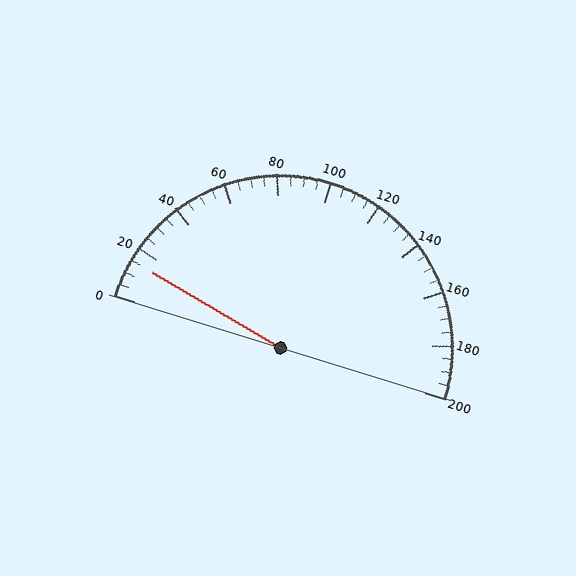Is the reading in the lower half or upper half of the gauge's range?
The reading is in the lower half of the range (0 to 200).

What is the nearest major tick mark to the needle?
The nearest major tick mark is 20.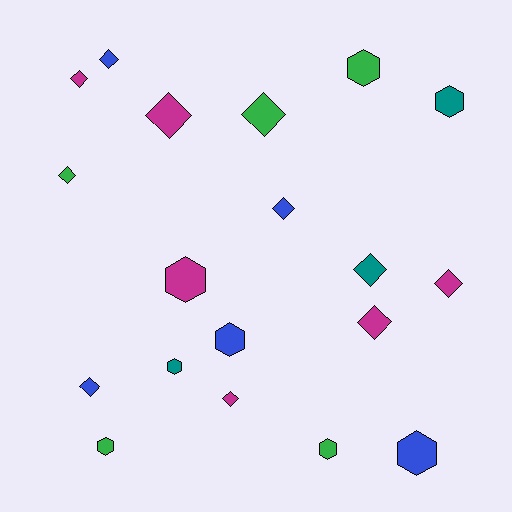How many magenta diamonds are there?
There are 5 magenta diamonds.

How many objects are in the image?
There are 19 objects.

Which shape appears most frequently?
Diamond, with 11 objects.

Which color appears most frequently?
Magenta, with 6 objects.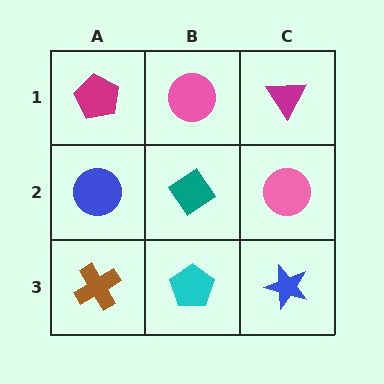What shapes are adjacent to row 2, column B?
A pink circle (row 1, column B), a cyan pentagon (row 3, column B), a blue circle (row 2, column A), a pink circle (row 2, column C).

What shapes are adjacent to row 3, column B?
A teal diamond (row 2, column B), a brown cross (row 3, column A), a blue star (row 3, column C).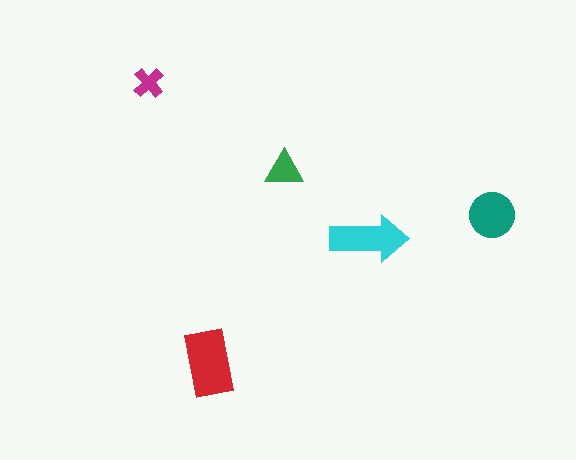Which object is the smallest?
The magenta cross.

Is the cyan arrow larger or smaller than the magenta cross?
Larger.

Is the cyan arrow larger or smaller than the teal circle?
Larger.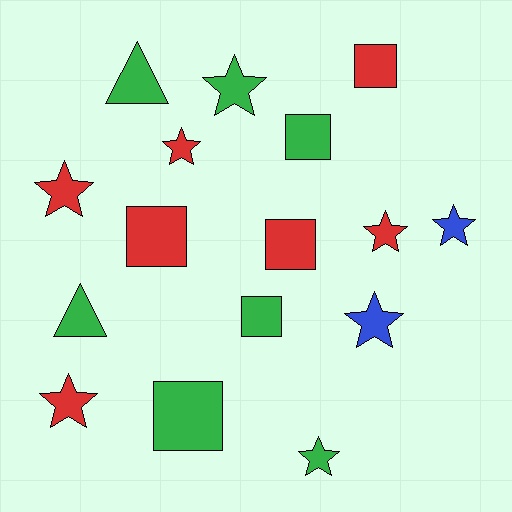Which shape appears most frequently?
Star, with 8 objects.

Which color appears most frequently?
Red, with 7 objects.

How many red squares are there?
There are 3 red squares.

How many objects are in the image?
There are 16 objects.